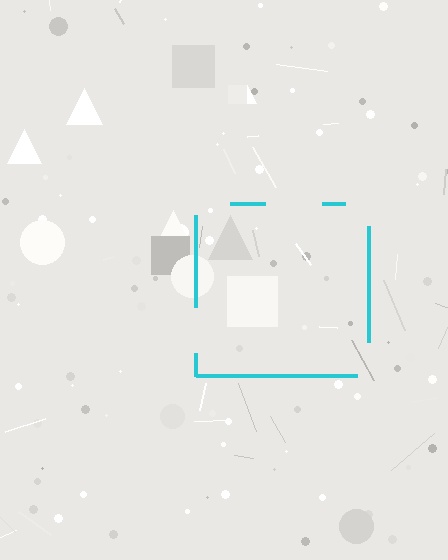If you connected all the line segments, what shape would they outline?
They would outline a square.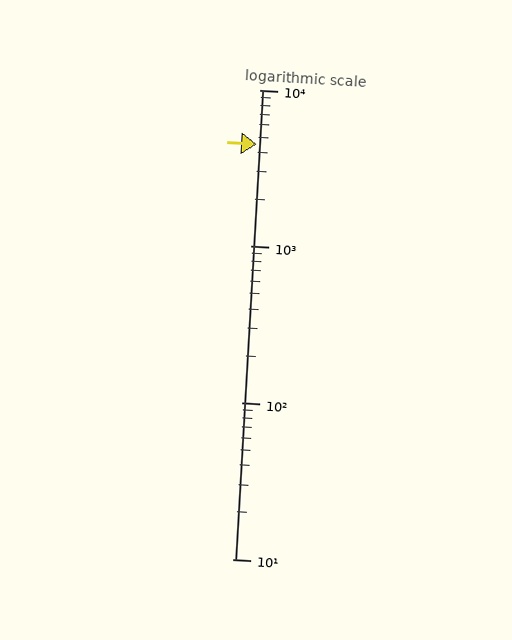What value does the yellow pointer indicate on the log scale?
The pointer indicates approximately 4500.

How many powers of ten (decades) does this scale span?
The scale spans 3 decades, from 10 to 10000.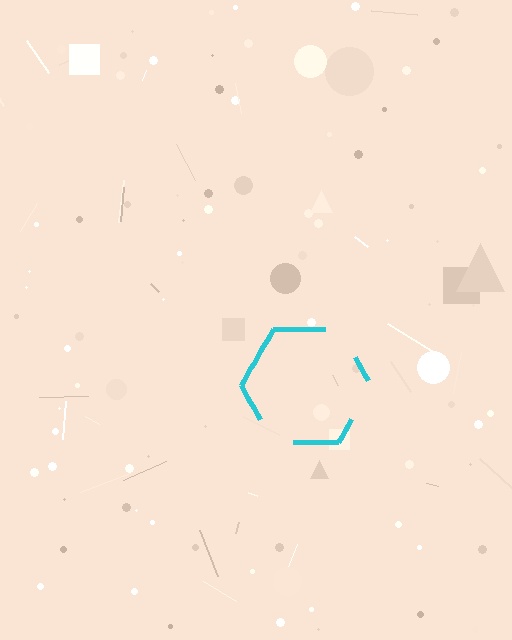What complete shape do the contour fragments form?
The contour fragments form a hexagon.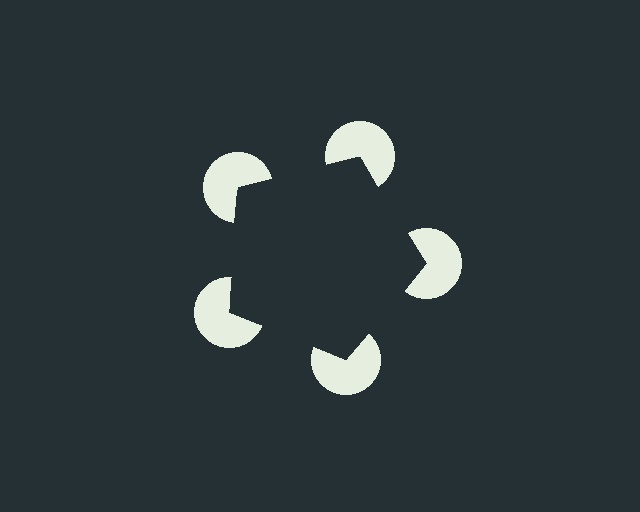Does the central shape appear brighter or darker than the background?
It typically appears slightly darker than the background, even though no actual brightness change is drawn.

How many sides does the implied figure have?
5 sides.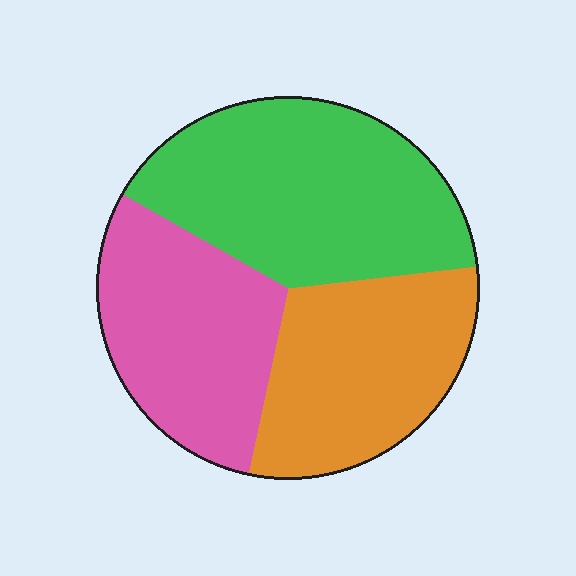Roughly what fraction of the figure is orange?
Orange covers 30% of the figure.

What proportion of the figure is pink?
Pink takes up about one third (1/3) of the figure.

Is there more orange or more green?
Green.